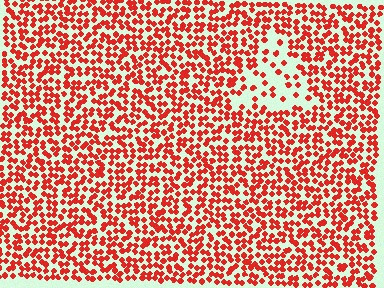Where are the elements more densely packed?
The elements are more densely packed outside the triangle boundary.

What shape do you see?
I see a triangle.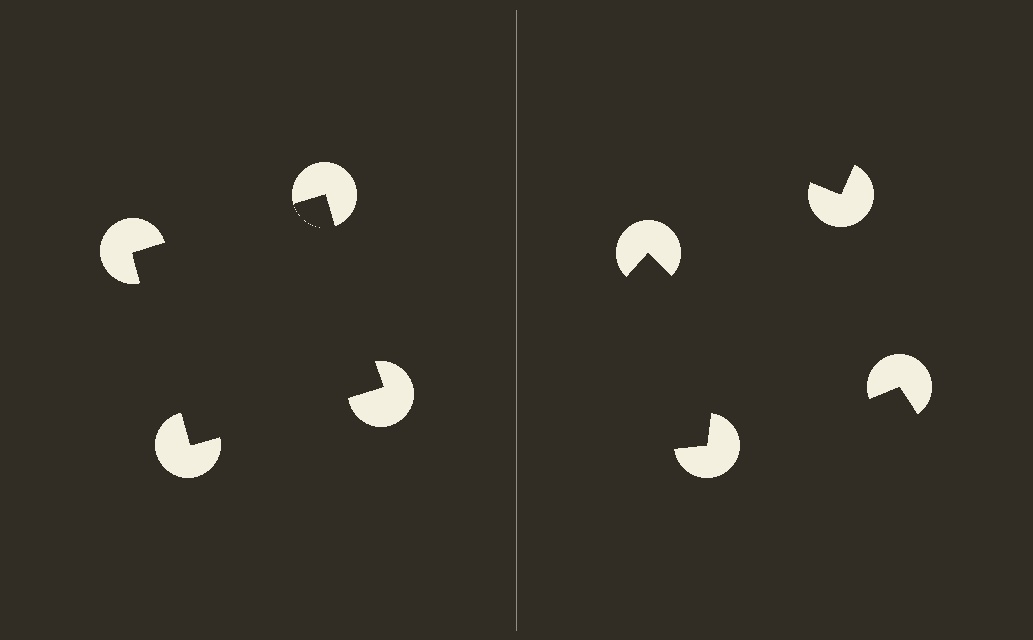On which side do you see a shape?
An illusory square appears on the left side. On the right side the wedge cuts are rotated, so no coherent shape forms.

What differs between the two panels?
The pac-man discs are positioned identically on both sides; only the wedge orientations differ. On the left they align to a square; on the right they are misaligned.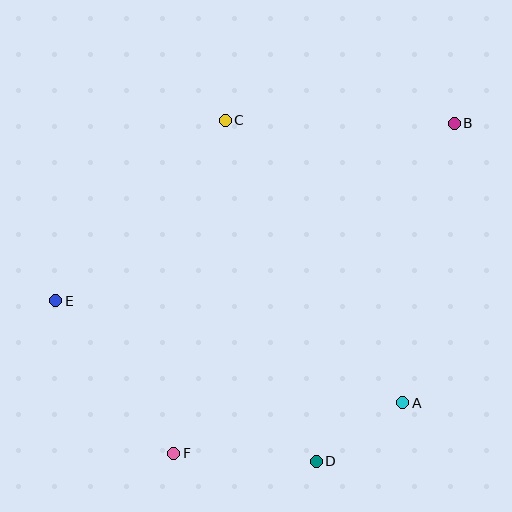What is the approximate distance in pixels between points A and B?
The distance between A and B is approximately 284 pixels.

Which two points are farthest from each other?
Points B and E are farthest from each other.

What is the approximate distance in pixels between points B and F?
The distance between B and F is approximately 433 pixels.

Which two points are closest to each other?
Points A and D are closest to each other.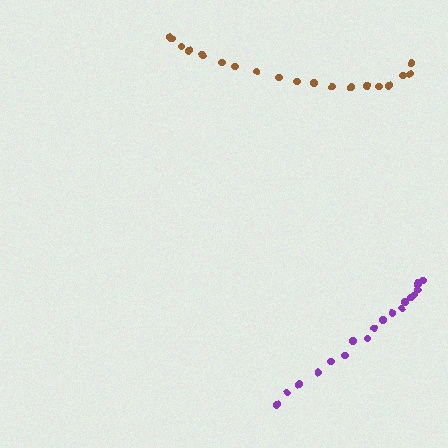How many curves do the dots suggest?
There are 2 distinct paths.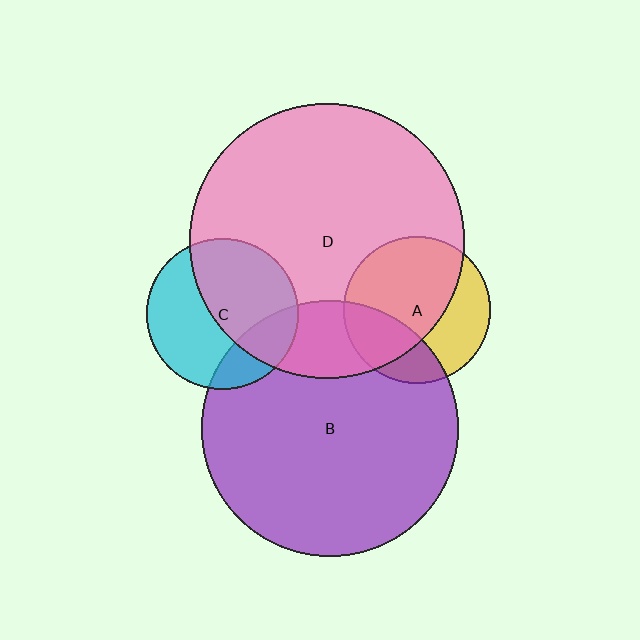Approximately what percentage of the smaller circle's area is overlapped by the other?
Approximately 65%.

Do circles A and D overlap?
Yes.